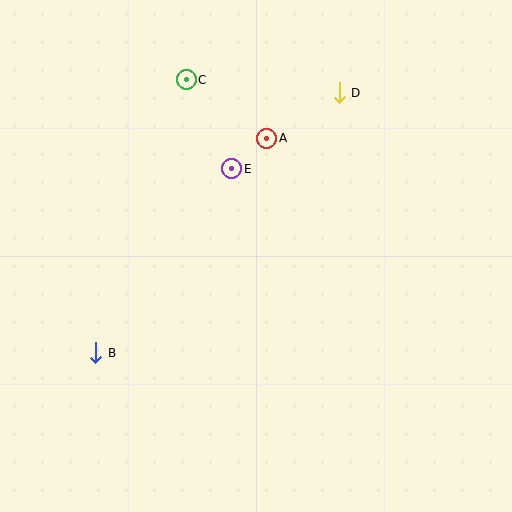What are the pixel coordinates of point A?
Point A is at (267, 138).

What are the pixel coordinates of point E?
Point E is at (232, 169).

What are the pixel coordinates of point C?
Point C is at (186, 80).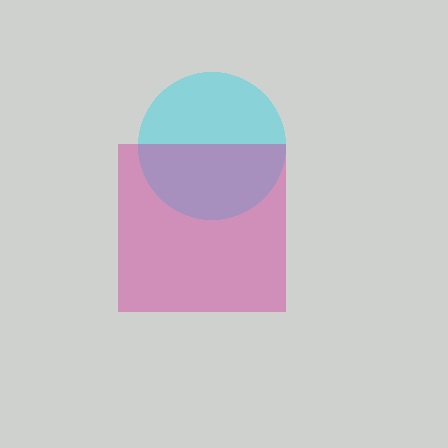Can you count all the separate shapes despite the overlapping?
Yes, there are 2 separate shapes.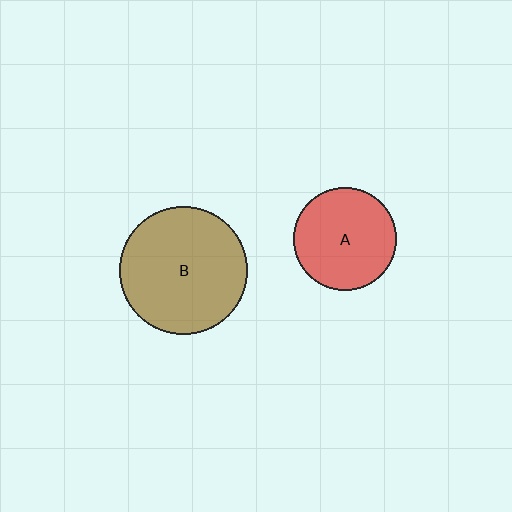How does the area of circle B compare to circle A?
Approximately 1.5 times.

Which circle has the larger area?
Circle B (brown).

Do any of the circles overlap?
No, none of the circles overlap.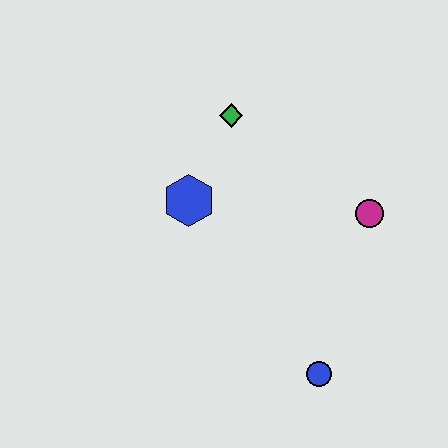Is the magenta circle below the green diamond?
Yes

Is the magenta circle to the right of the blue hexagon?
Yes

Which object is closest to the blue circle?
The magenta circle is closest to the blue circle.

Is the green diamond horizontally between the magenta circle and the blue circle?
No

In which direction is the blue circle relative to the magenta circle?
The blue circle is below the magenta circle.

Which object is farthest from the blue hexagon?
The blue circle is farthest from the blue hexagon.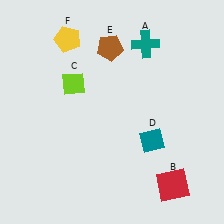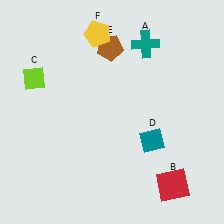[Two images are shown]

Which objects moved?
The objects that moved are: the lime diamond (C), the yellow pentagon (F).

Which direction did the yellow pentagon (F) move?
The yellow pentagon (F) moved right.